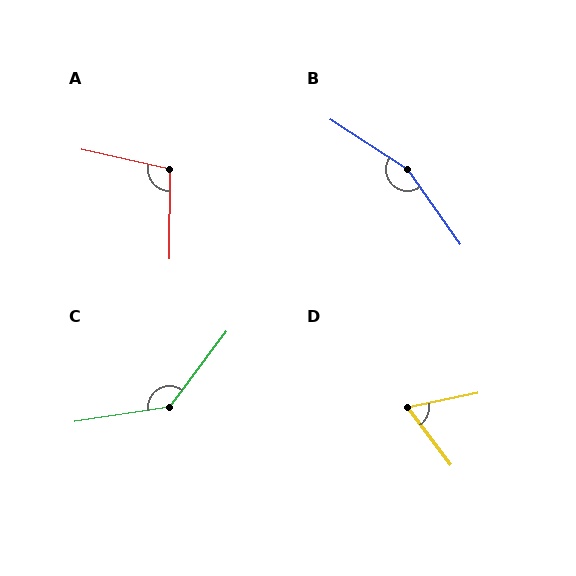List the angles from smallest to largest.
D (65°), A (102°), C (135°), B (158°).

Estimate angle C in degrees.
Approximately 135 degrees.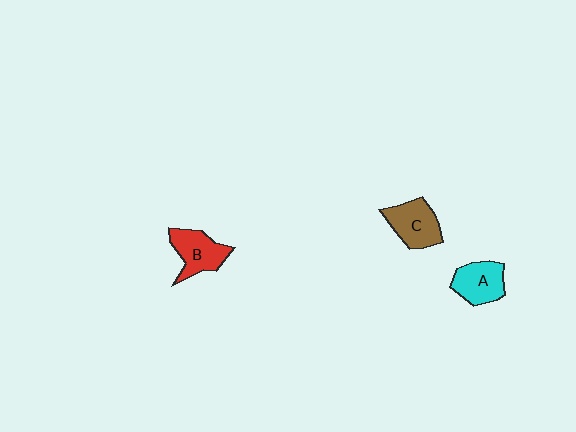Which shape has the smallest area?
Shape A (cyan).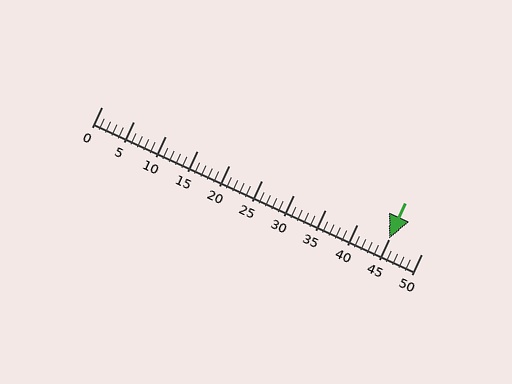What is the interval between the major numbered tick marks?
The major tick marks are spaced 5 units apart.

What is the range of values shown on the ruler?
The ruler shows values from 0 to 50.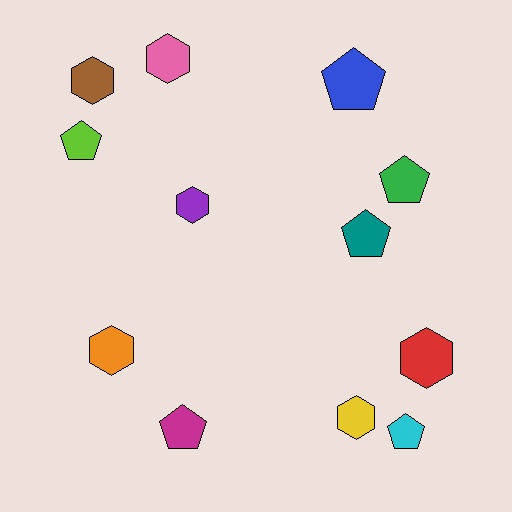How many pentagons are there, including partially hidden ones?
There are 6 pentagons.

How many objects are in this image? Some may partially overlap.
There are 12 objects.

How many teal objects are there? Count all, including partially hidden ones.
There is 1 teal object.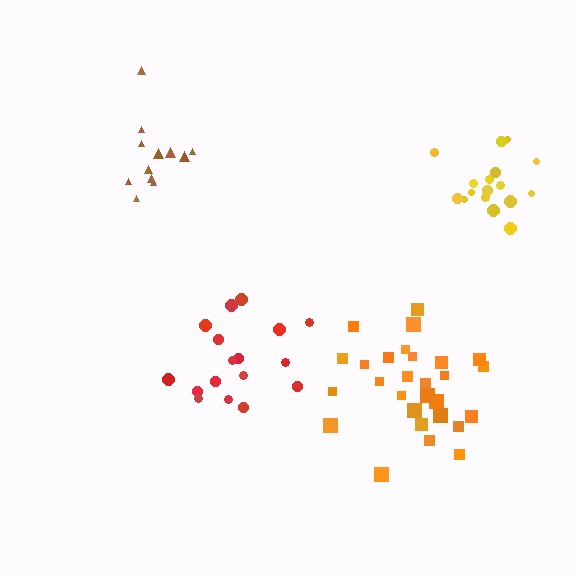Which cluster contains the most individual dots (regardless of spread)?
Orange (28).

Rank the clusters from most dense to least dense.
yellow, brown, orange, red.